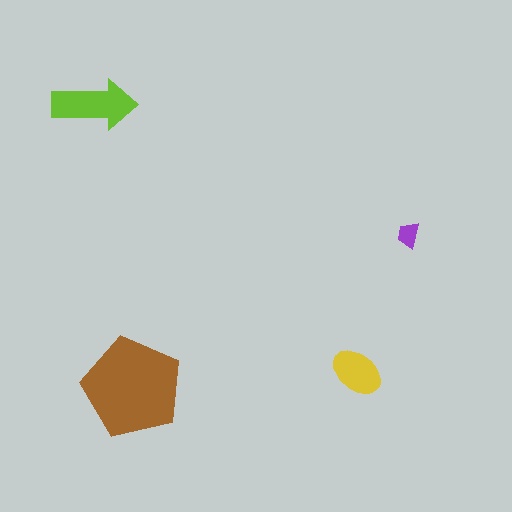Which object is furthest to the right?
The purple trapezoid is rightmost.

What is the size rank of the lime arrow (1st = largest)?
2nd.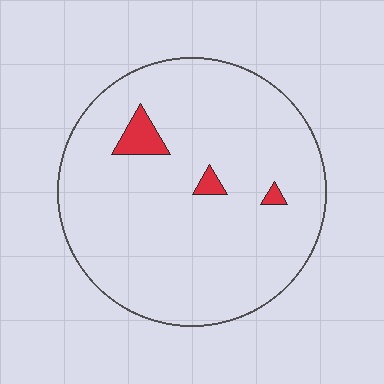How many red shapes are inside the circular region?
3.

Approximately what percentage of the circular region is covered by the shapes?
Approximately 5%.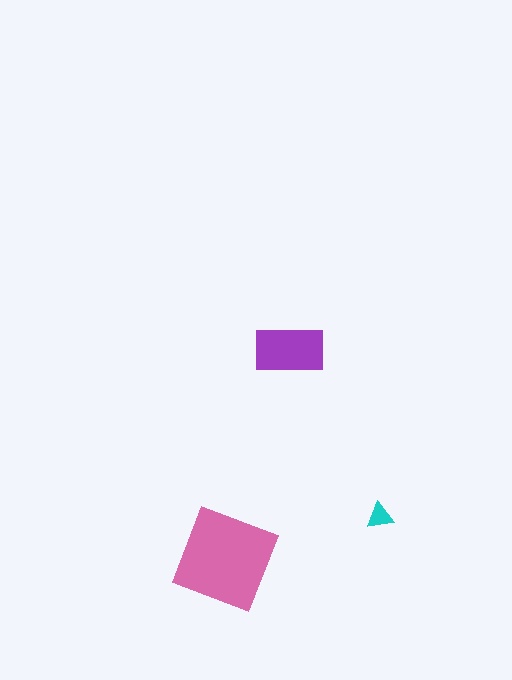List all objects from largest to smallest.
The pink diamond, the purple rectangle, the cyan triangle.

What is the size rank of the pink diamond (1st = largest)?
1st.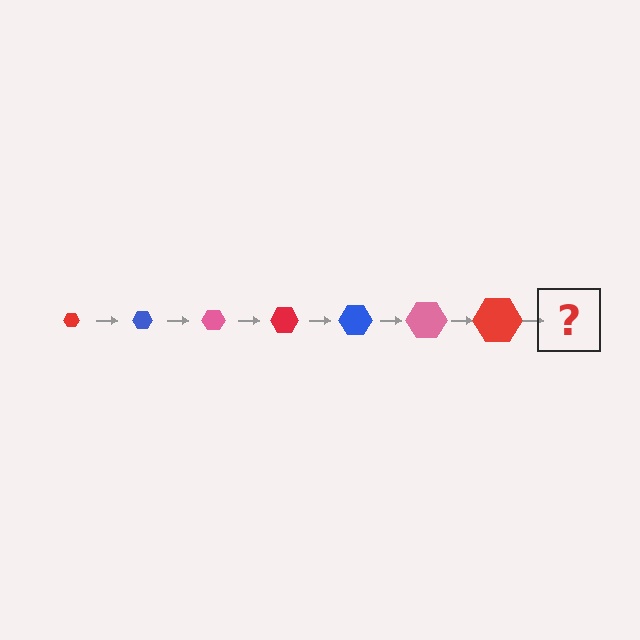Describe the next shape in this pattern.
It should be a blue hexagon, larger than the previous one.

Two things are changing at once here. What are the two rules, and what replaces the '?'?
The two rules are that the hexagon grows larger each step and the color cycles through red, blue, and pink. The '?' should be a blue hexagon, larger than the previous one.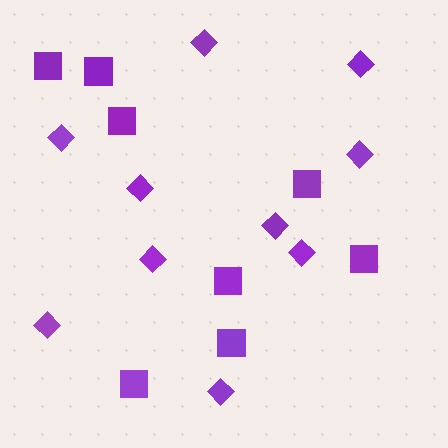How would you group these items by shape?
There are 2 groups: one group of diamonds (10) and one group of squares (8).